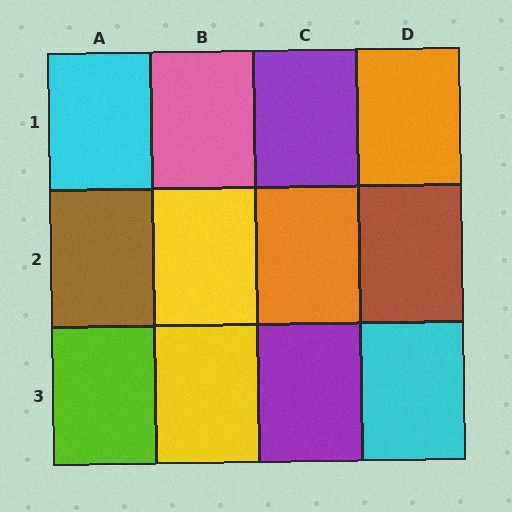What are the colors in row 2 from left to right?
Brown, yellow, orange, brown.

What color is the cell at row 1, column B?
Pink.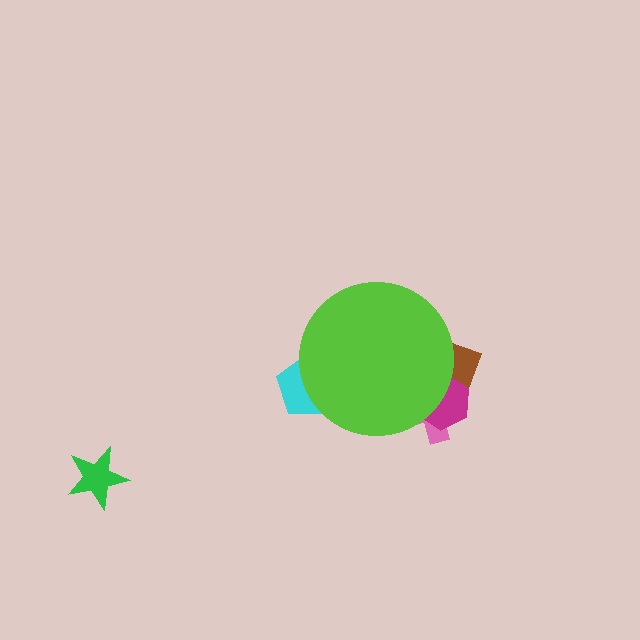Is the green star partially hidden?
No, the green star is fully visible.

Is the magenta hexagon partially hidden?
Yes, the magenta hexagon is partially hidden behind the lime circle.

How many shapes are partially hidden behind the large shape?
4 shapes are partially hidden.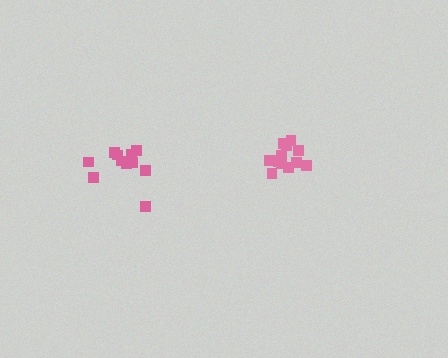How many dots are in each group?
Group 1: 13 dots, Group 2: 13 dots (26 total).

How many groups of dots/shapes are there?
There are 2 groups.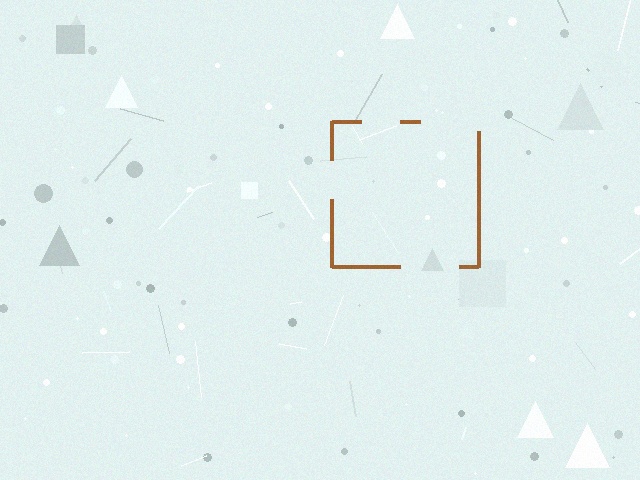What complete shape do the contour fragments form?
The contour fragments form a square.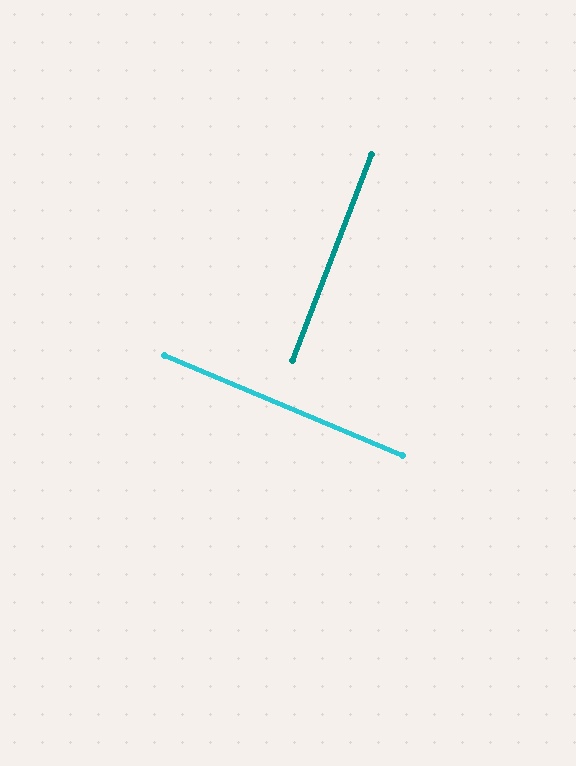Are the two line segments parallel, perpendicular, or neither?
Perpendicular — they meet at approximately 88°.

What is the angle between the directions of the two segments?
Approximately 88 degrees.